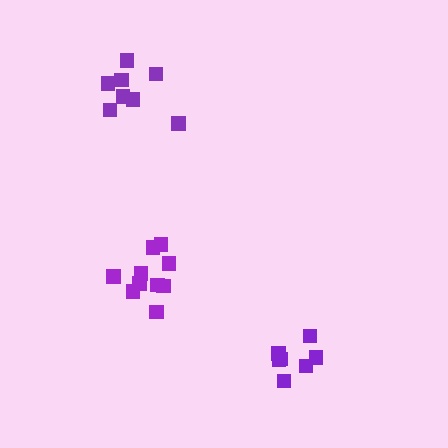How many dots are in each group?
Group 1: 10 dots, Group 2: 8 dots, Group 3: 7 dots (25 total).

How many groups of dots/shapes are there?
There are 3 groups.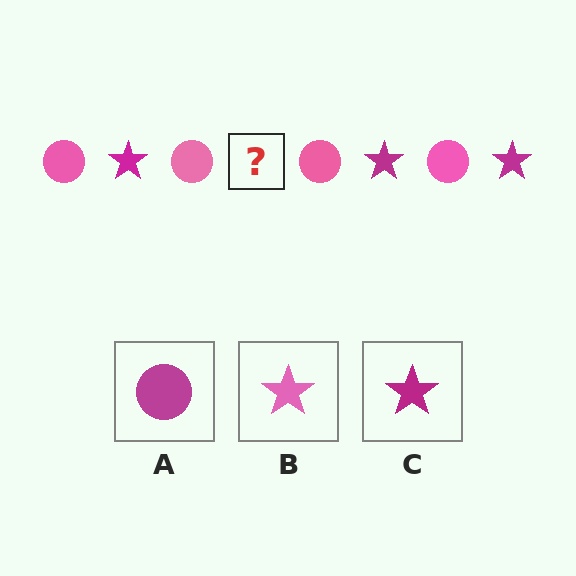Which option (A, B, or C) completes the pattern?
C.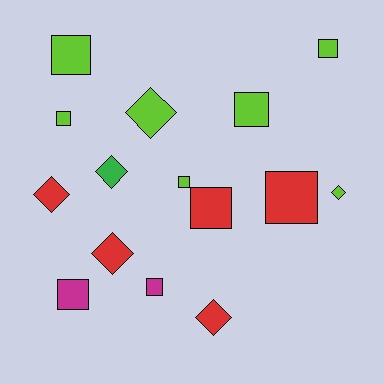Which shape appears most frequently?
Square, with 9 objects.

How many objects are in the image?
There are 15 objects.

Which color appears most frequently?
Lime, with 7 objects.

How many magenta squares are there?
There are 2 magenta squares.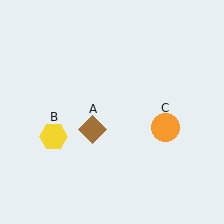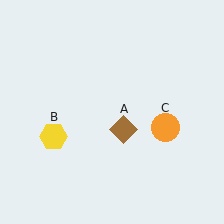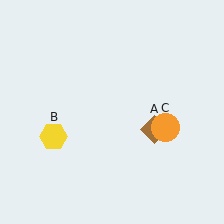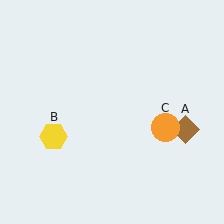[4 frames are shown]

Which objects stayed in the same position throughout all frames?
Yellow hexagon (object B) and orange circle (object C) remained stationary.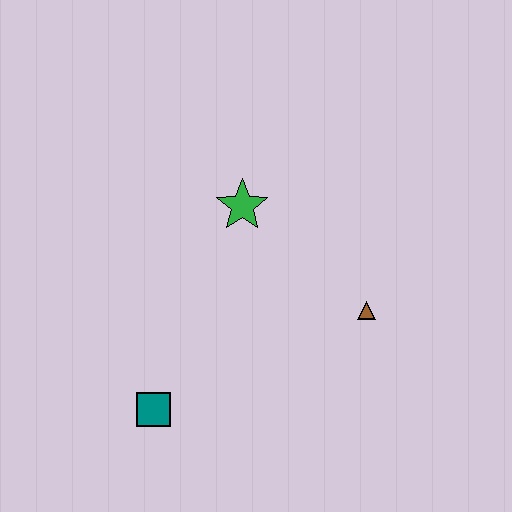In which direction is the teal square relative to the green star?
The teal square is below the green star.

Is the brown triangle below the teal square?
No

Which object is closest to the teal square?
The green star is closest to the teal square.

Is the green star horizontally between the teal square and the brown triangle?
Yes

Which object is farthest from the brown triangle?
The teal square is farthest from the brown triangle.